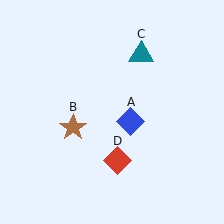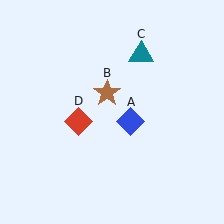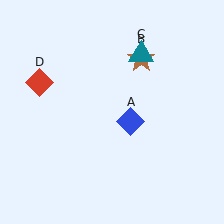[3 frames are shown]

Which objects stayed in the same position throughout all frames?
Blue diamond (object A) and teal triangle (object C) remained stationary.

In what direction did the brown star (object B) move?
The brown star (object B) moved up and to the right.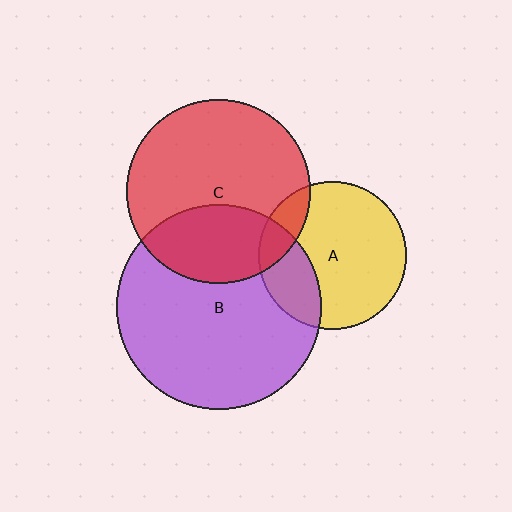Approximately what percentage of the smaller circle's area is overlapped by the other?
Approximately 25%.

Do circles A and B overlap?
Yes.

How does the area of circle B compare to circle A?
Approximately 1.9 times.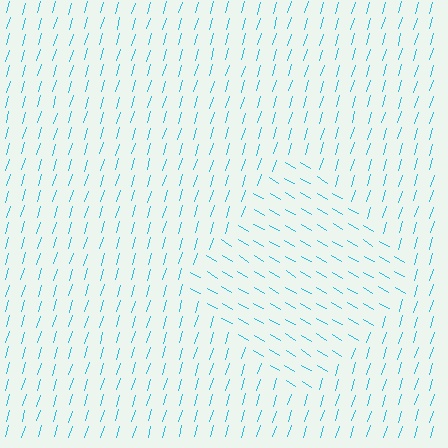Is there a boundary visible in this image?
Yes, there is a texture boundary formed by a change in line orientation.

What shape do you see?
I see a diamond.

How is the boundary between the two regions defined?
The boundary is defined purely by a change in line orientation (approximately 77 degrees difference). All lines are the same color and thickness.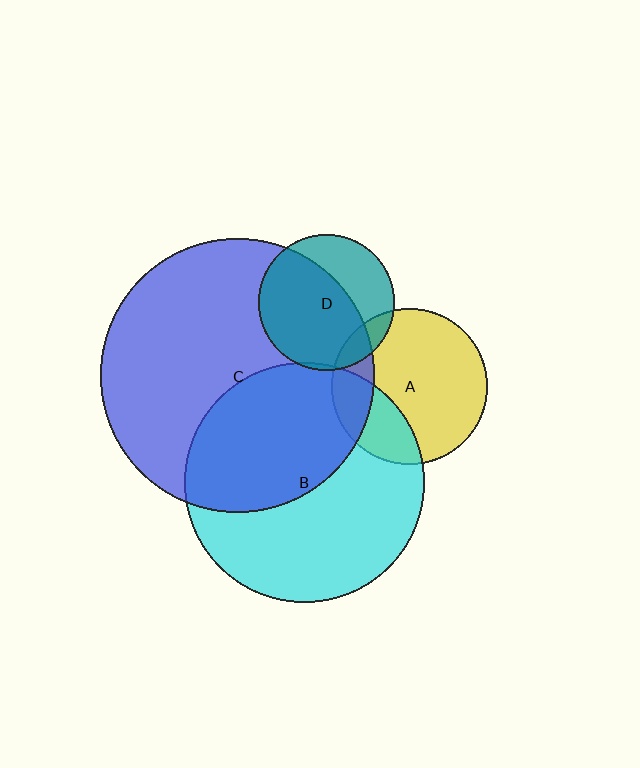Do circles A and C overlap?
Yes.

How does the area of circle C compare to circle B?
Approximately 1.3 times.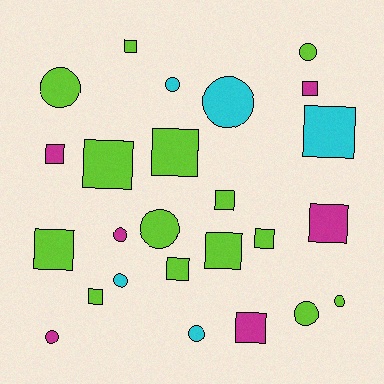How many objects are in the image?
There are 25 objects.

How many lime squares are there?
There are 9 lime squares.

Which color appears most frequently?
Lime, with 14 objects.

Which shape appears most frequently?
Square, with 14 objects.